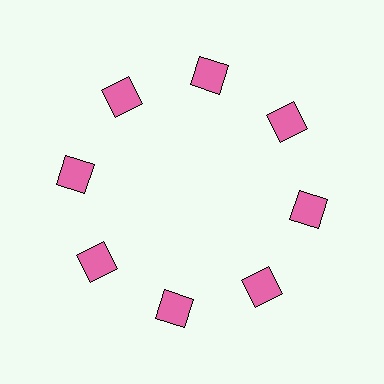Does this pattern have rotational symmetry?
Yes, this pattern has 8-fold rotational symmetry. It looks the same after rotating 45 degrees around the center.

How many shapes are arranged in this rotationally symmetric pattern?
There are 8 shapes, arranged in 8 groups of 1.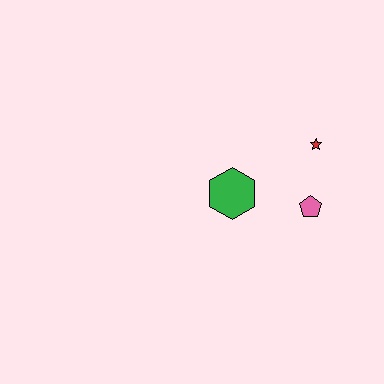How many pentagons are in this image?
There is 1 pentagon.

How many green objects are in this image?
There is 1 green object.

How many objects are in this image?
There are 3 objects.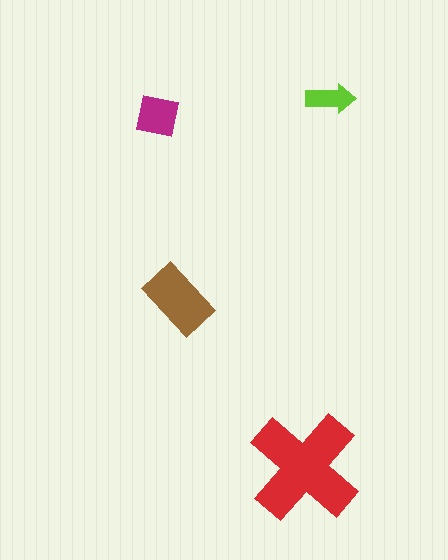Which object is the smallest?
The lime arrow.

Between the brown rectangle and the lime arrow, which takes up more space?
The brown rectangle.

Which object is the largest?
The red cross.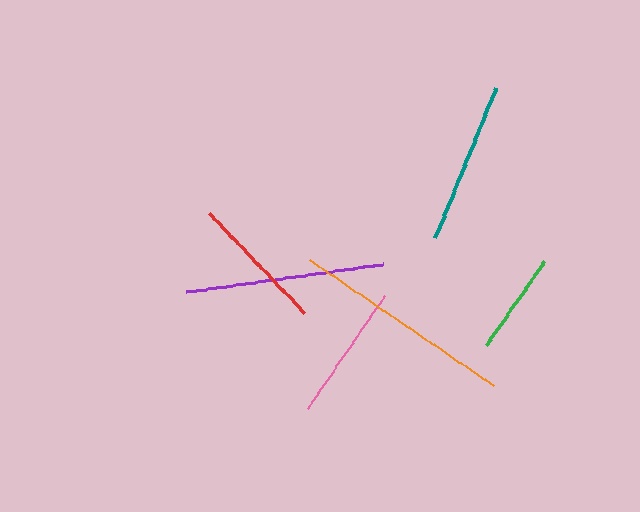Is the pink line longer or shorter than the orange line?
The orange line is longer than the pink line.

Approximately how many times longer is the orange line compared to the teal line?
The orange line is approximately 1.4 times the length of the teal line.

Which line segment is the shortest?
The green line is the shortest at approximately 103 pixels.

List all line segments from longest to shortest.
From longest to shortest: orange, purple, teal, red, pink, green.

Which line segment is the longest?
The orange line is the longest at approximately 223 pixels.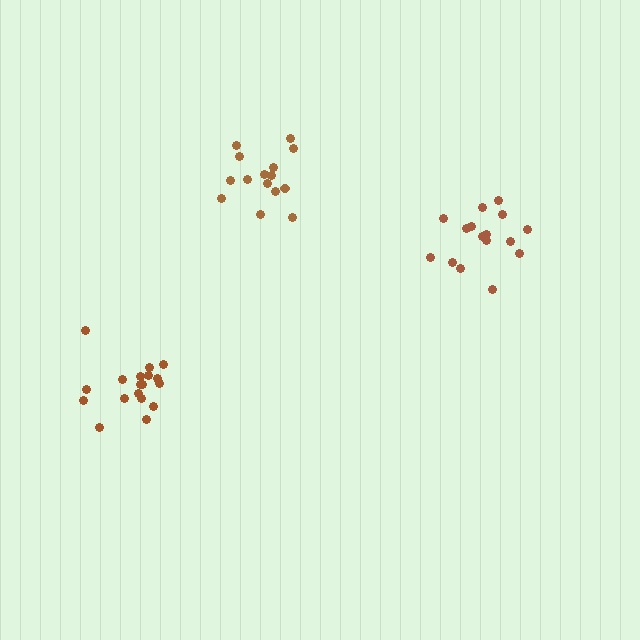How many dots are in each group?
Group 1: 15 dots, Group 2: 16 dots, Group 3: 18 dots (49 total).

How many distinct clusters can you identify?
There are 3 distinct clusters.